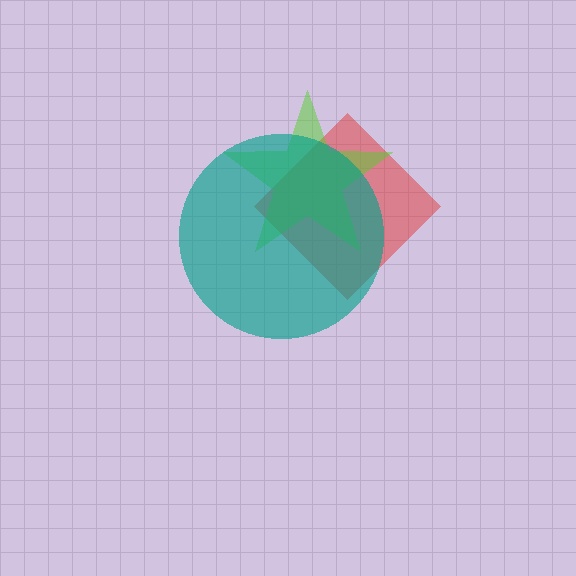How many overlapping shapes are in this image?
There are 3 overlapping shapes in the image.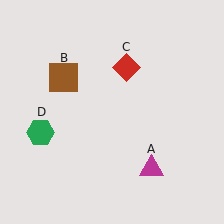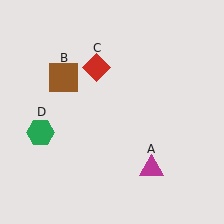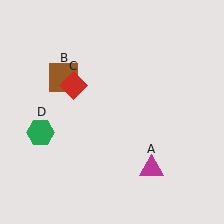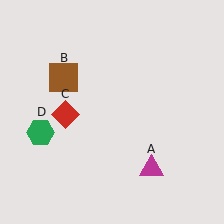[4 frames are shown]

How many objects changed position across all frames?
1 object changed position: red diamond (object C).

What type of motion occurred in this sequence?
The red diamond (object C) rotated counterclockwise around the center of the scene.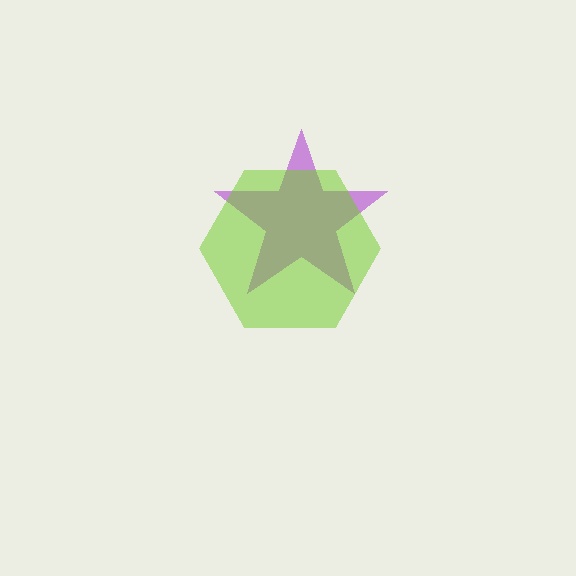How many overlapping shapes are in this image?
There are 2 overlapping shapes in the image.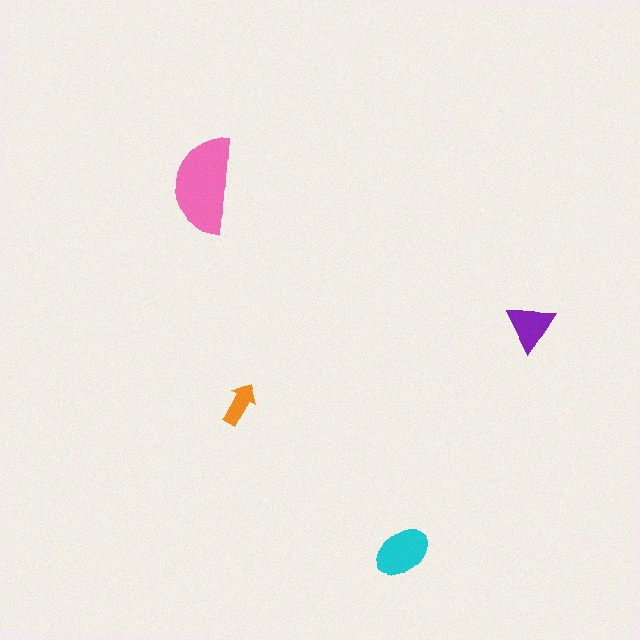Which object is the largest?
The pink semicircle.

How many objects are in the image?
There are 4 objects in the image.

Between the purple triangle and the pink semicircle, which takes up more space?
The pink semicircle.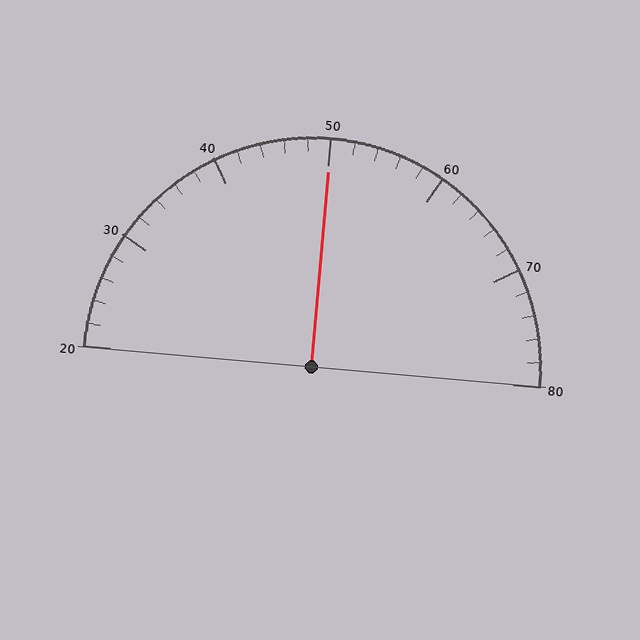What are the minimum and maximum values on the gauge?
The gauge ranges from 20 to 80.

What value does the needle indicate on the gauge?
The needle indicates approximately 50.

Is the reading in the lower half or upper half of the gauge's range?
The reading is in the upper half of the range (20 to 80).